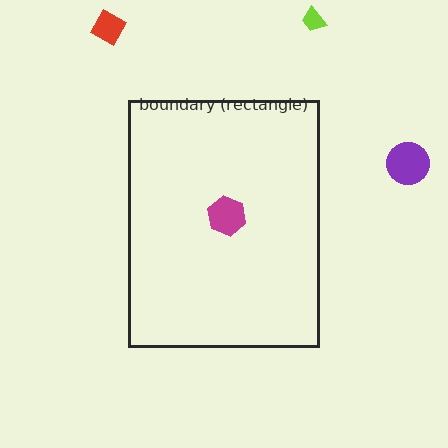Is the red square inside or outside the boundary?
Outside.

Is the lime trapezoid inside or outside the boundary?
Outside.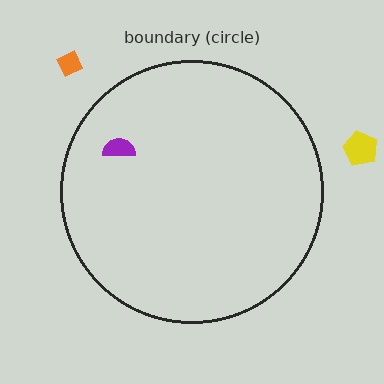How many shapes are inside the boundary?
1 inside, 2 outside.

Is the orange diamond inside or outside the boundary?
Outside.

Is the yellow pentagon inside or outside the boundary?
Outside.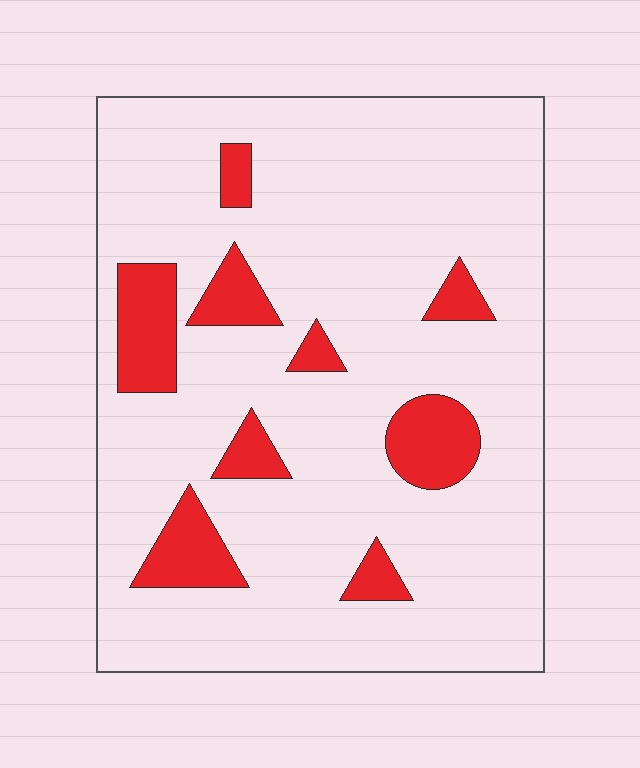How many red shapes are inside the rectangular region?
9.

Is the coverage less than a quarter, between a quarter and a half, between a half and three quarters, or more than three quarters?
Less than a quarter.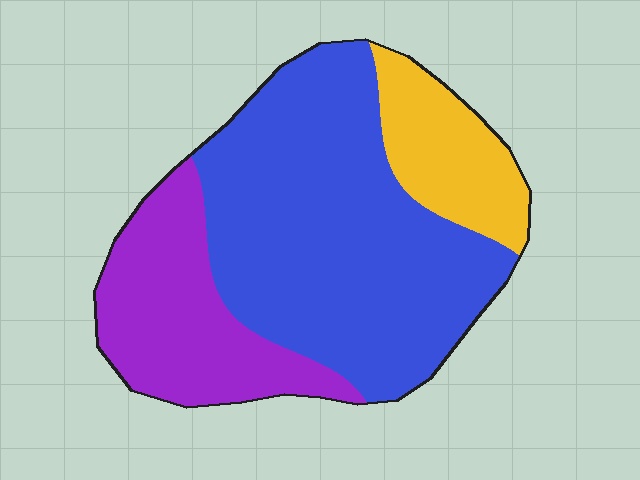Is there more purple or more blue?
Blue.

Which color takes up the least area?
Yellow, at roughly 15%.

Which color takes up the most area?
Blue, at roughly 60%.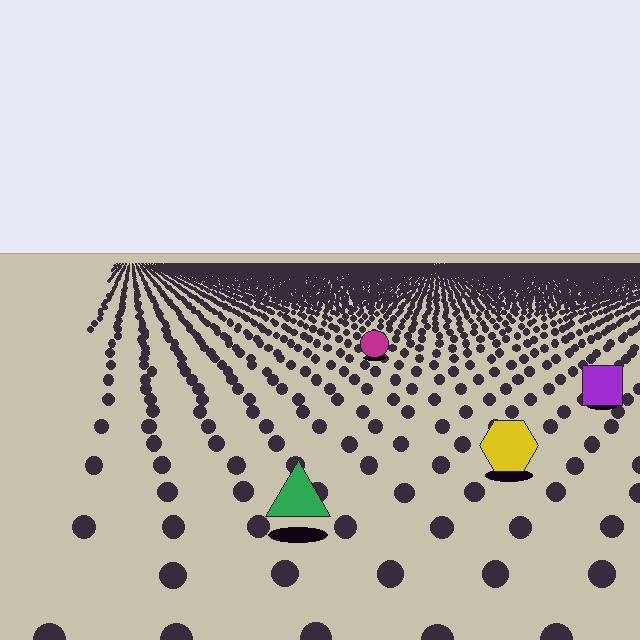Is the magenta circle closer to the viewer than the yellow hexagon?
No. The yellow hexagon is closer — you can tell from the texture gradient: the ground texture is coarser near it.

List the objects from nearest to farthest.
From nearest to farthest: the green triangle, the yellow hexagon, the purple square, the magenta circle.